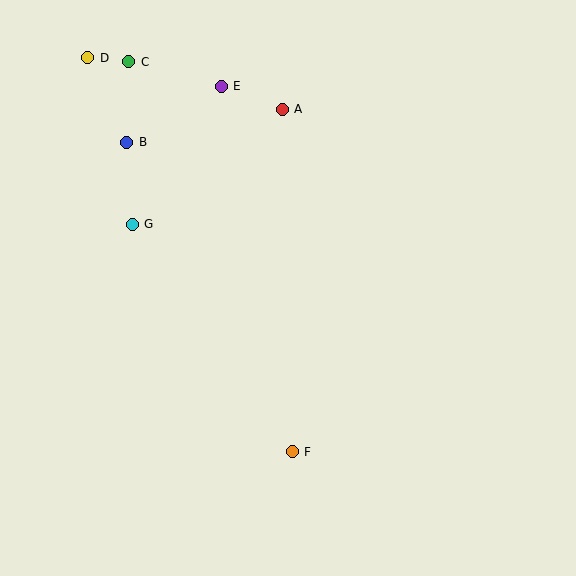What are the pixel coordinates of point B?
Point B is at (127, 142).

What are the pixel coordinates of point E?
Point E is at (221, 86).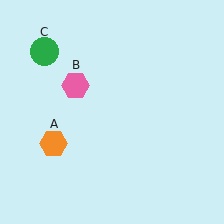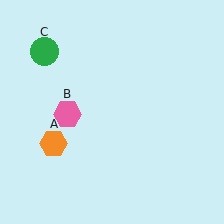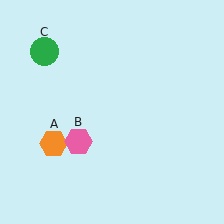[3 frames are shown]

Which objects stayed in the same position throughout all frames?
Orange hexagon (object A) and green circle (object C) remained stationary.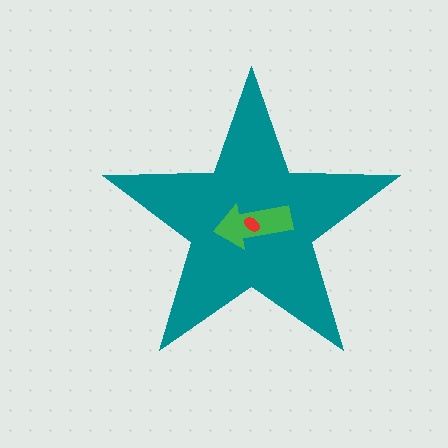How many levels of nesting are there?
3.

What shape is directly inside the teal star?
The green arrow.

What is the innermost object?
The red ellipse.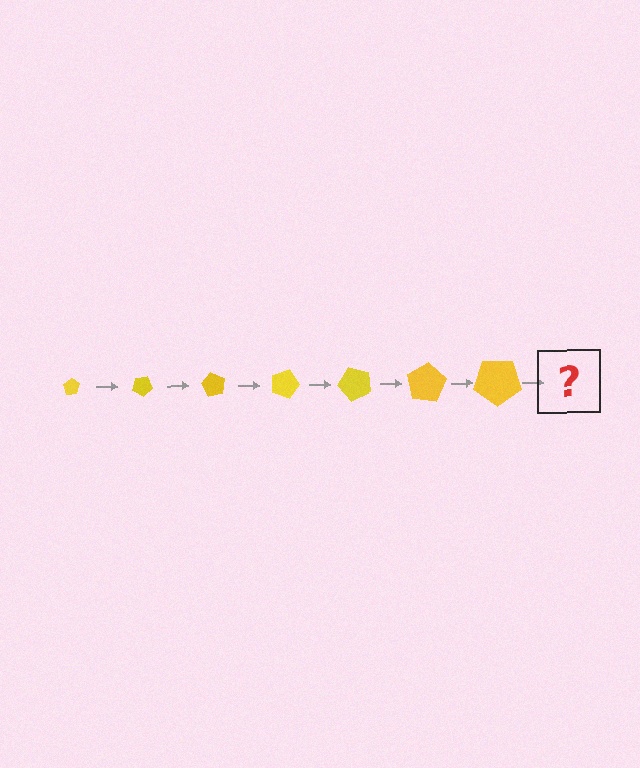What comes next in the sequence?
The next element should be a pentagon, larger than the previous one and rotated 210 degrees from the start.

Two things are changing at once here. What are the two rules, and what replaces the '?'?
The two rules are that the pentagon grows larger each step and it rotates 30 degrees each step. The '?' should be a pentagon, larger than the previous one and rotated 210 degrees from the start.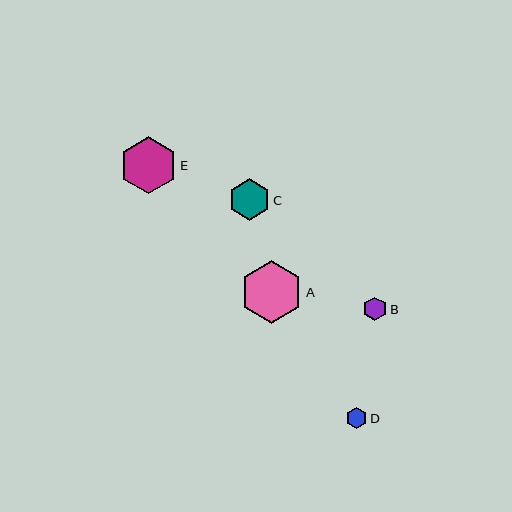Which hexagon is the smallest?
Hexagon D is the smallest with a size of approximately 21 pixels.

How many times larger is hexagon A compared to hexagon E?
Hexagon A is approximately 1.1 times the size of hexagon E.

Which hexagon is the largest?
Hexagon A is the largest with a size of approximately 63 pixels.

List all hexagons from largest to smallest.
From largest to smallest: A, E, C, B, D.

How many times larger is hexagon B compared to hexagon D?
Hexagon B is approximately 1.1 times the size of hexagon D.